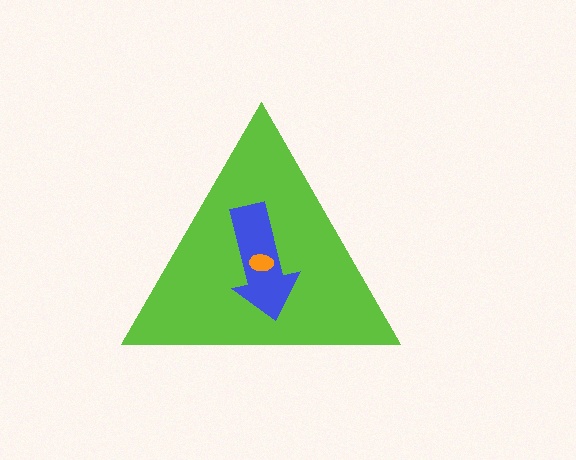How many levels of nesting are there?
3.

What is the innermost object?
The orange ellipse.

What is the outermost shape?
The lime triangle.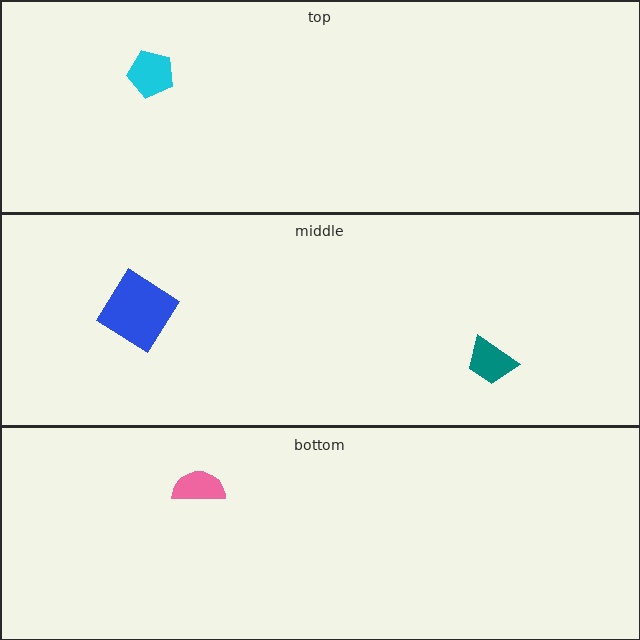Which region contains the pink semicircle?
The bottom region.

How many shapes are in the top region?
1.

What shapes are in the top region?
The cyan pentagon.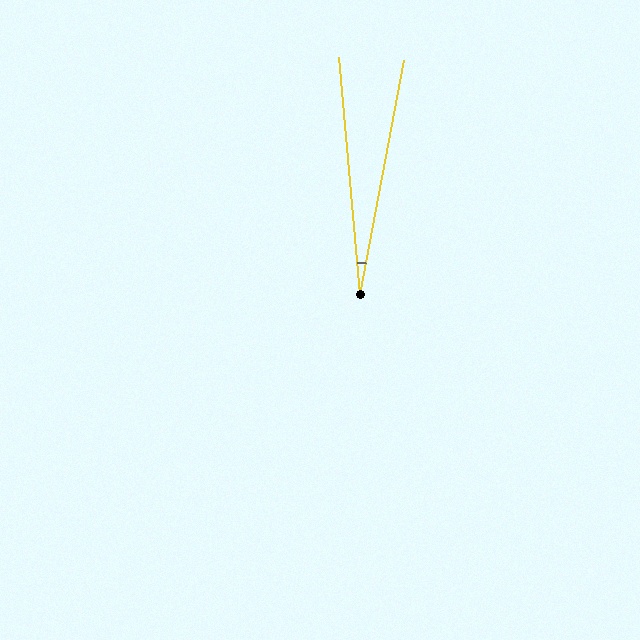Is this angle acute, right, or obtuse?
It is acute.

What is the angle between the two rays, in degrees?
Approximately 16 degrees.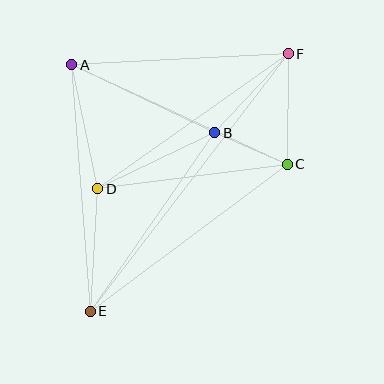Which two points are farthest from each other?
Points E and F are farthest from each other.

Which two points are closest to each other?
Points B and C are closest to each other.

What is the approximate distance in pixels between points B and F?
The distance between B and F is approximately 108 pixels.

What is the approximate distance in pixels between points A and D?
The distance between A and D is approximately 127 pixels.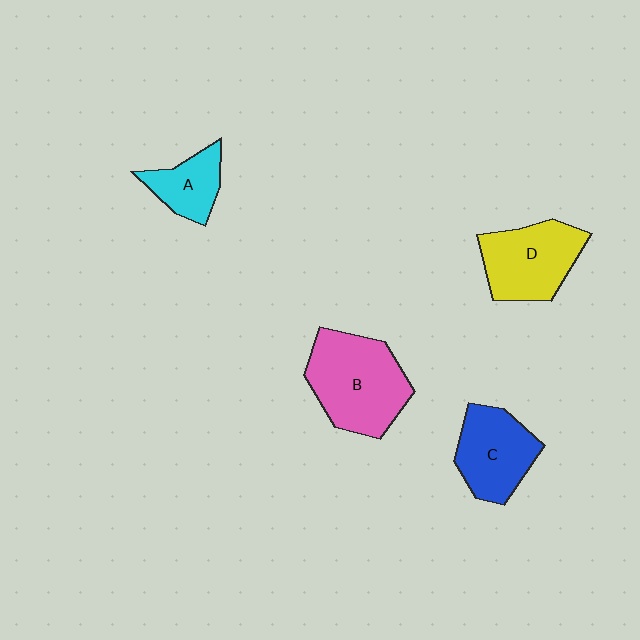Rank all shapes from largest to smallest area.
From largest to smallest: B (pink), D (yellow), C (blue), A (cyan).